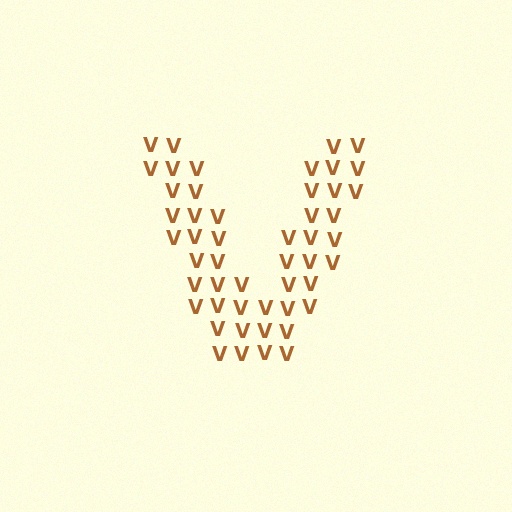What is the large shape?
The large shape is the letter V.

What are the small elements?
The small elements are letter V's.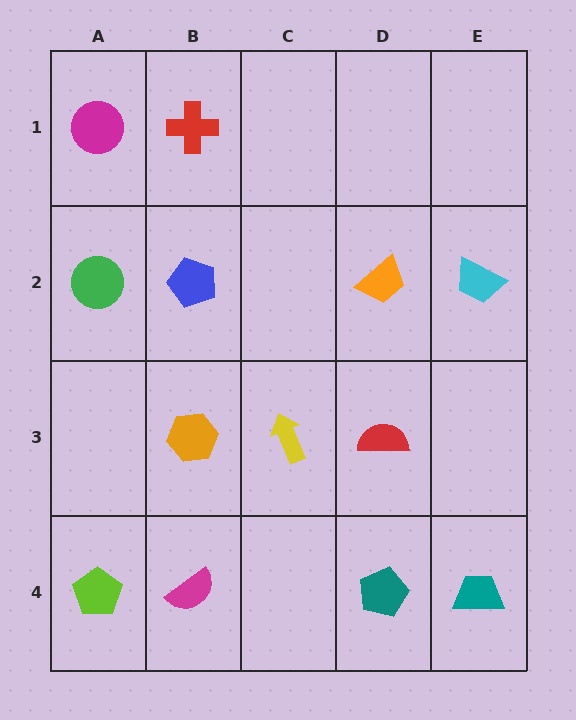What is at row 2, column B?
A blue pentagon.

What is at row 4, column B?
A magenta semicircle.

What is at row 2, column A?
A green circle.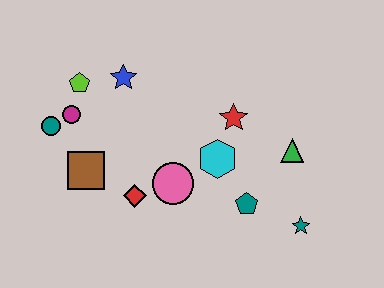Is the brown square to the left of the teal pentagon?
Yes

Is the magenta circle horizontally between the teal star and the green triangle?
No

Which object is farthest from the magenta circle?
The teal star is farthest from the magenta circle.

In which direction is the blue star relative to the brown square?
The blue star is above the brown square.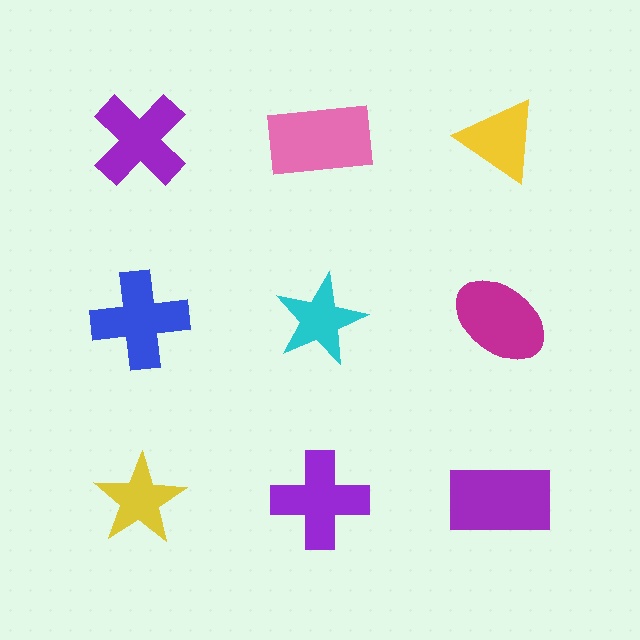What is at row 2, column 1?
A blue cross.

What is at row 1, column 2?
A pink rectangle.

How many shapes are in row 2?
3 shapes.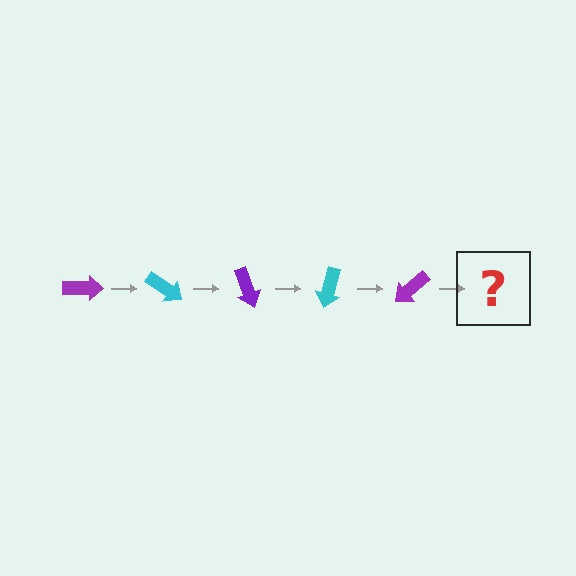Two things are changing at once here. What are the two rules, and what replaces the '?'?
The two rules are that it rotates 35 degrees each step and the color cycles through purple and cyan. The '?' should be a cyan arrow, rotated 175 degrees from the start.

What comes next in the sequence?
The next element should be a cyan arrow, rotated 175 degrees from the start.